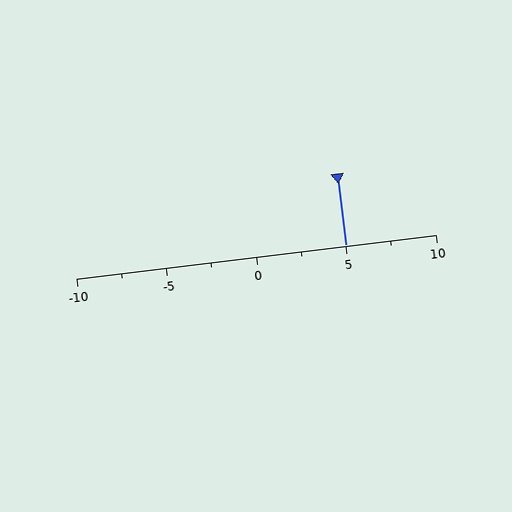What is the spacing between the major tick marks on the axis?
The major ticks are spaced 5 apart.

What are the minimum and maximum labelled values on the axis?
The axis runs from -10 to 10.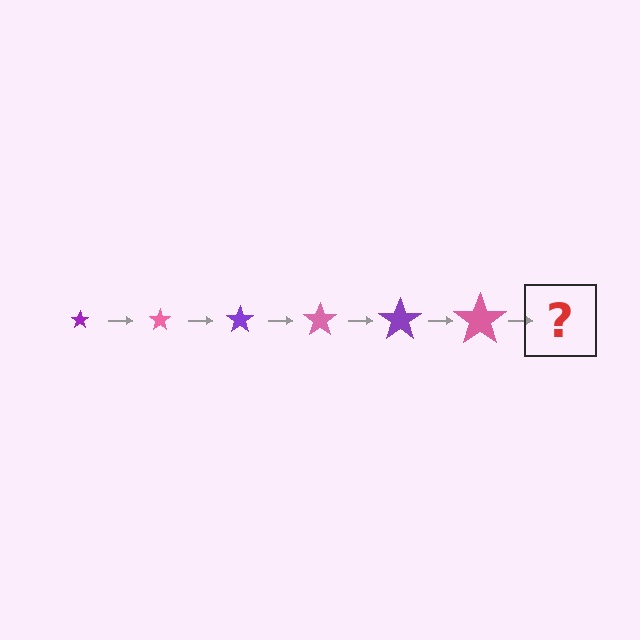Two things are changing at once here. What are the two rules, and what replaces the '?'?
The two rules are that the star grows larger each step and the color cycles through purple and pink. The '?' should be a purple star, larger than the previous one.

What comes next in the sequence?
The next element should be a purple star, larger than the previous one.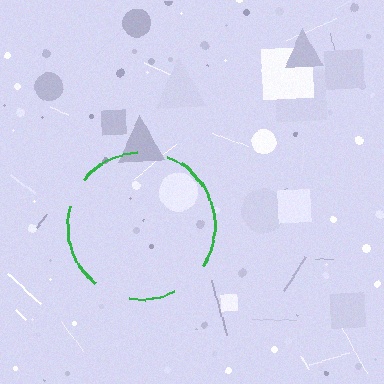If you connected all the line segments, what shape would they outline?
They would outline a circle.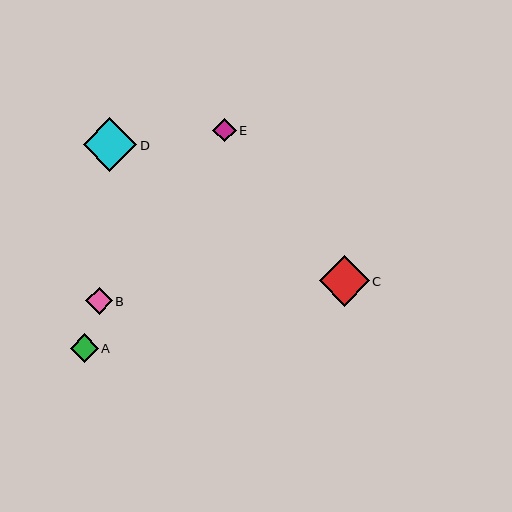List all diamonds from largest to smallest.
From largest to smallest: D, C, A, B, E.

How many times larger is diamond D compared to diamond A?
Diamond D is approximately 1.9 times the size of diamond A.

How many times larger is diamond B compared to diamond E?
Diamond B is approximately 1.1 times the size of diamond E.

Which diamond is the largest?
Diamond D is the largest with a size of approximately 53 pixels.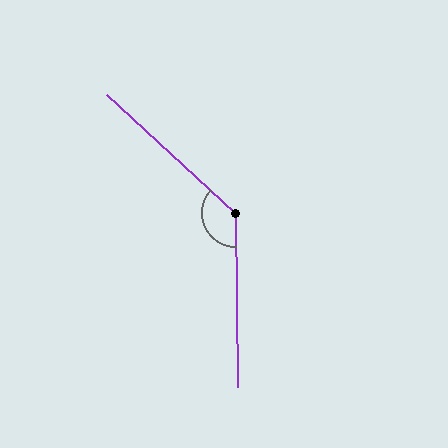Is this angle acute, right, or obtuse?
It is obtuse.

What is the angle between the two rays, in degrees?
Approximately 133 degrees.